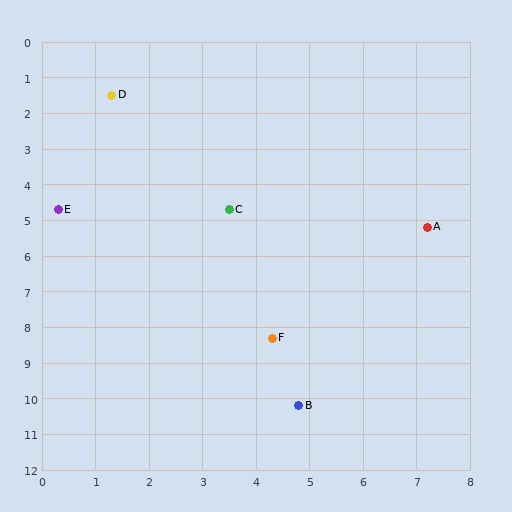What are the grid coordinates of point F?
Point F is at approximately (4.3, 8.3).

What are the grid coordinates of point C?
Point C is at approximately (3.5, 4.7).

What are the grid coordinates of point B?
Point B is at approximately (4.8, 10.2).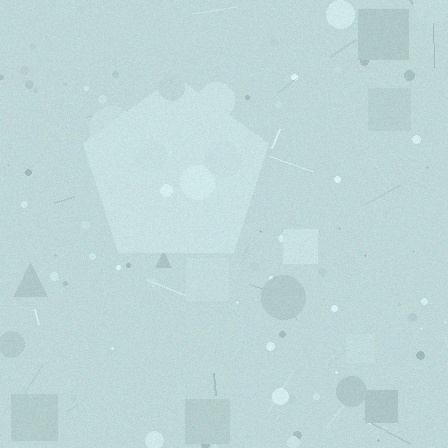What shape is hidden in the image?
A pentagon is hidden in the image.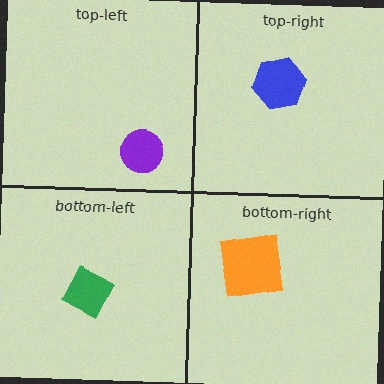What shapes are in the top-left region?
The purple circle.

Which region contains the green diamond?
The bottom-left region.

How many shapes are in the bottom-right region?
1.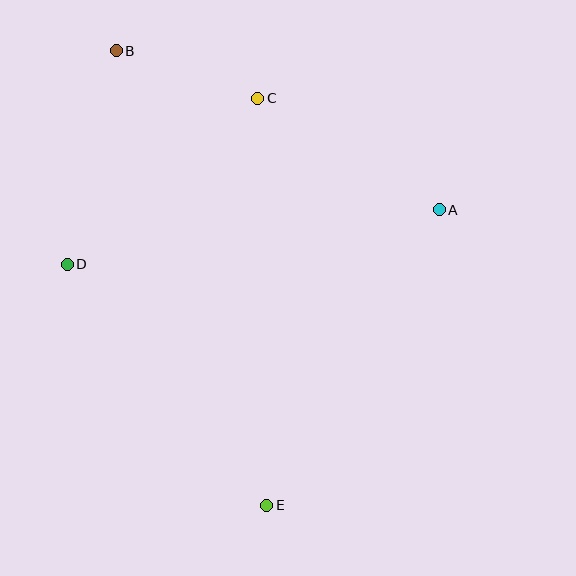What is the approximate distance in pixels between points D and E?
The distance between D and E is approximately 313 pixels.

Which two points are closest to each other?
Points B and C are closest to each other.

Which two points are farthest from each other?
Points B and E are farthest from each other.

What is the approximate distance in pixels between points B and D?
The distance between B and D is approximately 219 pixels.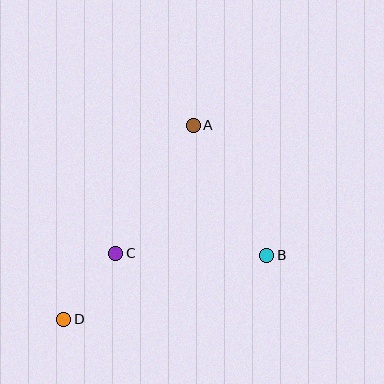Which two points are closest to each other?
Points C and D are closest to each other.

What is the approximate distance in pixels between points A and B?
The distance between A and B is approximately 150 pixels.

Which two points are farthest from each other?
Points A and D are farthest from each other.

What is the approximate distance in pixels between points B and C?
The distance between B and C is approximately 151 pixels.